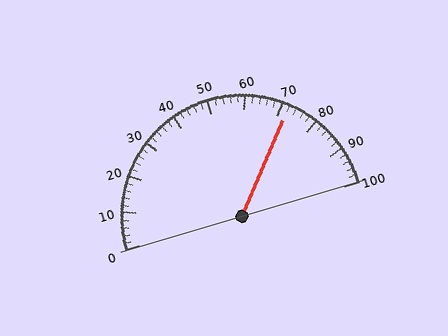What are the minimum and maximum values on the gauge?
The gauge ranges from 0 to 100.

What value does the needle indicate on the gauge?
The needle indicates approximately 72.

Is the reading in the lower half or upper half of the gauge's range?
The reading is in the upper half of the range (0 to 100).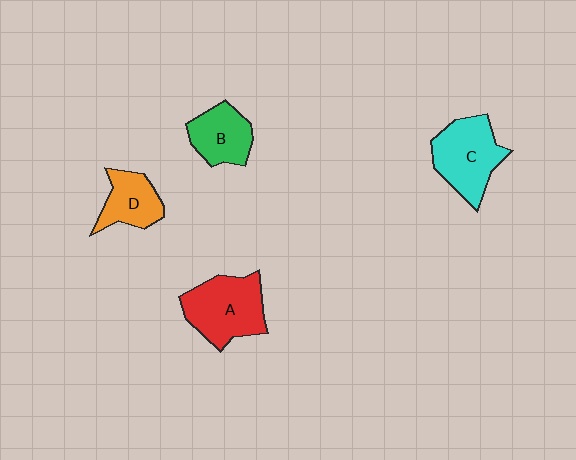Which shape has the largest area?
Shape A (red).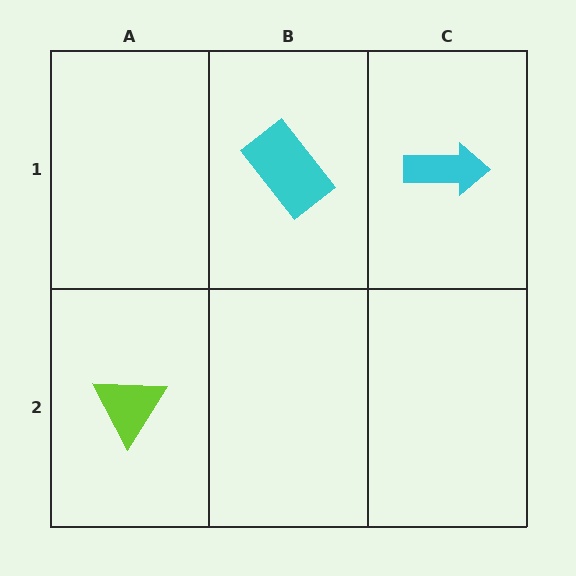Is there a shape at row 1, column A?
No, that cell is empty.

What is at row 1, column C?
A cyan arrow.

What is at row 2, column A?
A lime triangle.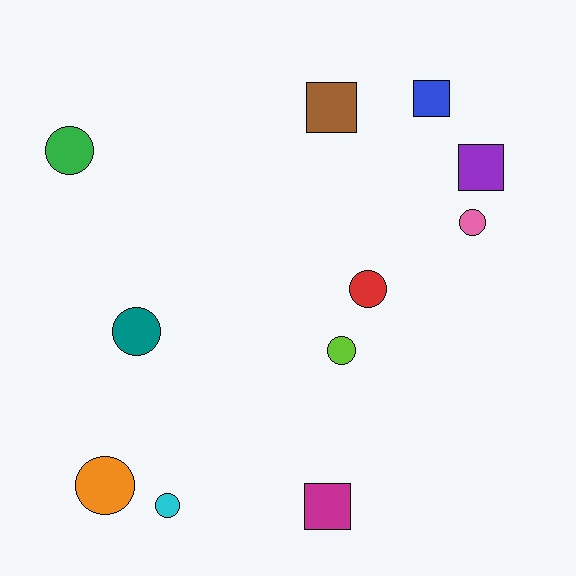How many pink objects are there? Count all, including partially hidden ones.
There is 1 pink object.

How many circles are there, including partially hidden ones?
There are 7 circles.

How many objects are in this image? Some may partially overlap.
There are 11 objects.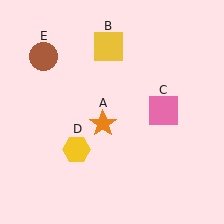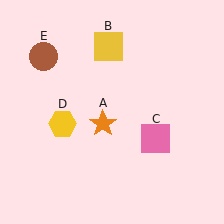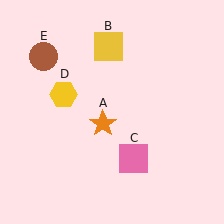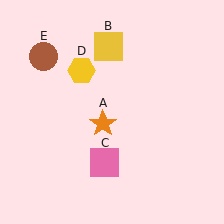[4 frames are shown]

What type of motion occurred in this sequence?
The pink square (object C), yellow hexagon (object D) rotated clockwise around the center of the scene.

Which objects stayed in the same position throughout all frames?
Orange star (object A) and yellow square (object B) and brown circle (object E) remained stationary.